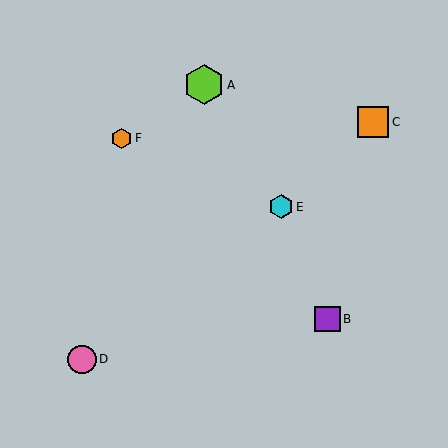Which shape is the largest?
The lime hexagon (labeled A) is the largest.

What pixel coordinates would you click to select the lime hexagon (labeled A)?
Click at (204, 85) to select the lime hexagon A.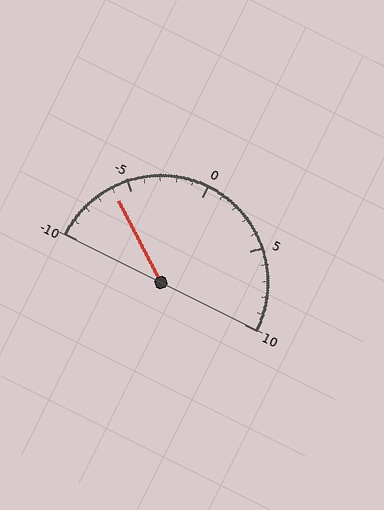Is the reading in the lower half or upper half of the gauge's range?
The reading is in the lower half of the range (-10 to 10).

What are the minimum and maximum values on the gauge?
The gauge ranges from -10 to 10.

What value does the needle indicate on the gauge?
The needle indicates approximately -6.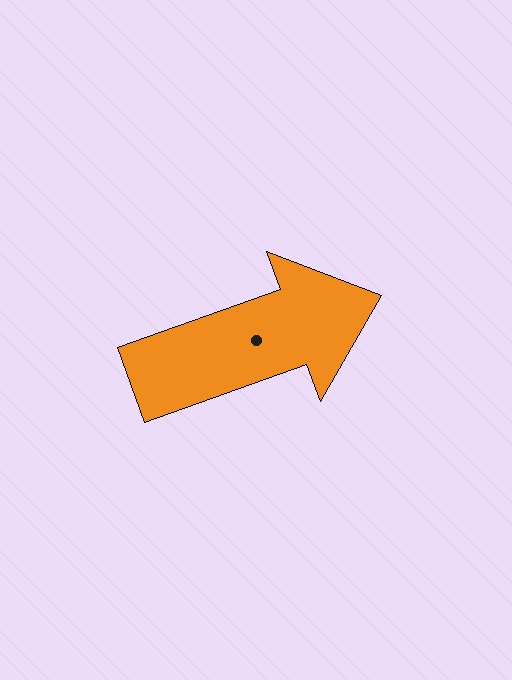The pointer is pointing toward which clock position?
Roughly 2 o'clock.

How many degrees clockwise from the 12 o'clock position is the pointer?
Approximately 70 degrees.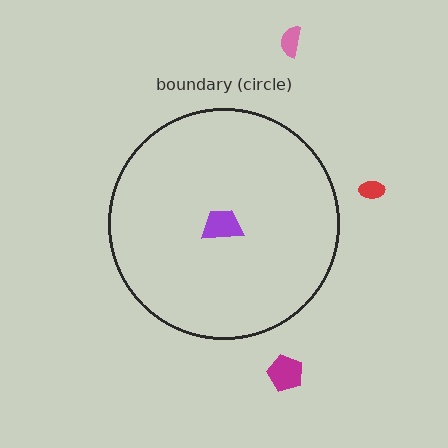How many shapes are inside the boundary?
1 inside, 3 outside.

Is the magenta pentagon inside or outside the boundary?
Outside.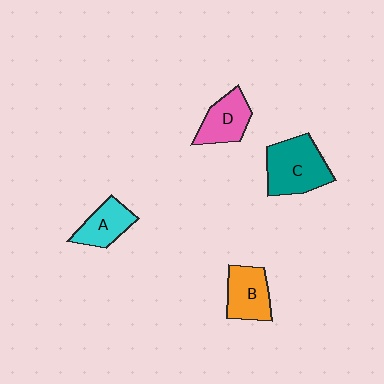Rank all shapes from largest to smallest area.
From largest to smallest: C (teal), B (orange), D (pink), A (cyan).